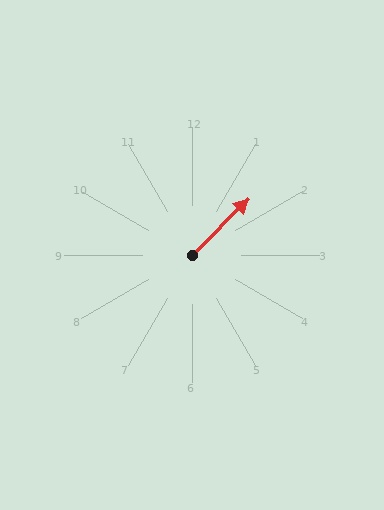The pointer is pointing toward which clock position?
Roughly 2 o'clock.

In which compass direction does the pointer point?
Northeast.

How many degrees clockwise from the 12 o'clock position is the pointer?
Approximately 45 degrees.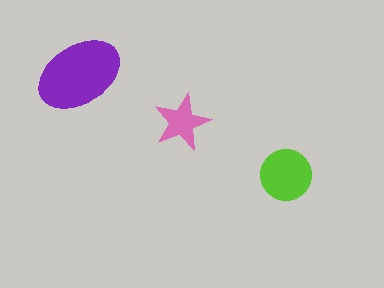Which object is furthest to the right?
The lime circle is rightmost.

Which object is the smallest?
The pink star.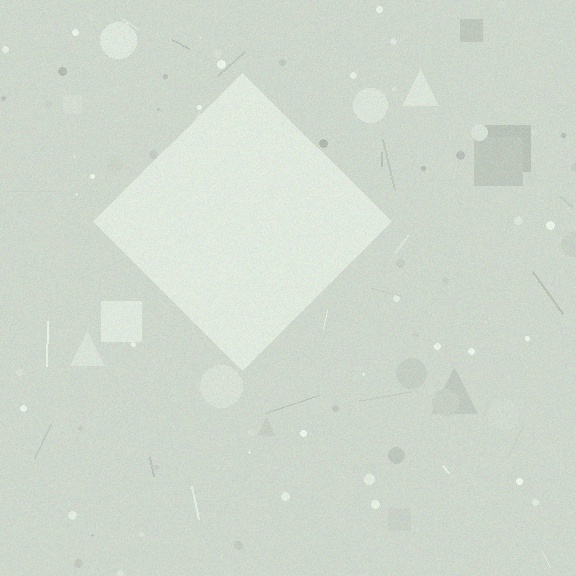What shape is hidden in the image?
A diamond is hidden in the image.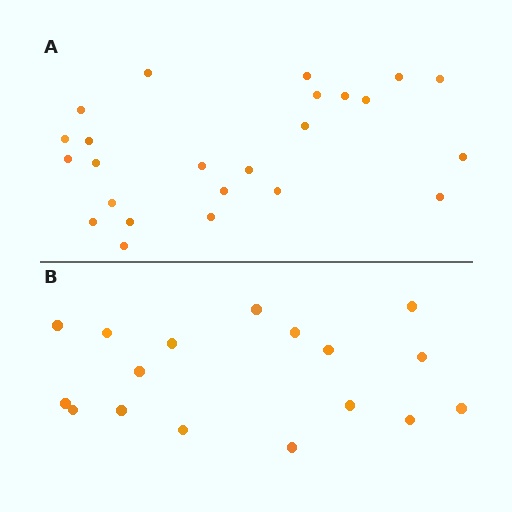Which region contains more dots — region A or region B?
Region A (the top region) has more dots.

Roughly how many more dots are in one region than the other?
Region A has roughly 8 or so more dots than region B.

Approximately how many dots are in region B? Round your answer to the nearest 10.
About 20 dots. (The exact count is 17, which rounds to 20.)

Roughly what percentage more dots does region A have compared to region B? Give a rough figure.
About 40% more.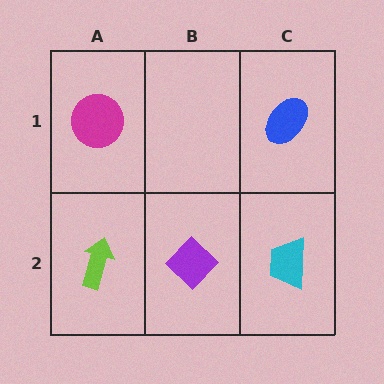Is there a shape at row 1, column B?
No, that cell is empty.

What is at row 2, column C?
A cyan trapezoid.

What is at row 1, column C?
A blue ellipse.